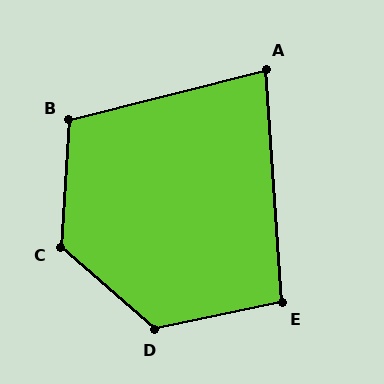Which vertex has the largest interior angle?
C, at approximately 127 degrees.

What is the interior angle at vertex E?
Approximately 98 degrees (obtuse).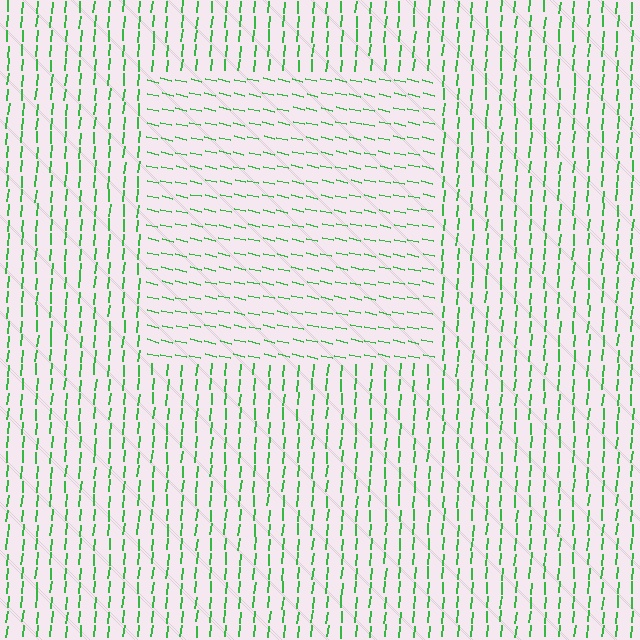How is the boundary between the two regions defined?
The boundary is defined purely by a change in line orientation (approximately 82 degrees difference). All lines are the same color and thickness.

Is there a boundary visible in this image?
Yes, there is a texture boundary formed by a change in line orientation.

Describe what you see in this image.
The image is filled with small green line segments. A rectangle region in the image has lines oriented differently from the surrounding lines, creating a visible texture boundary.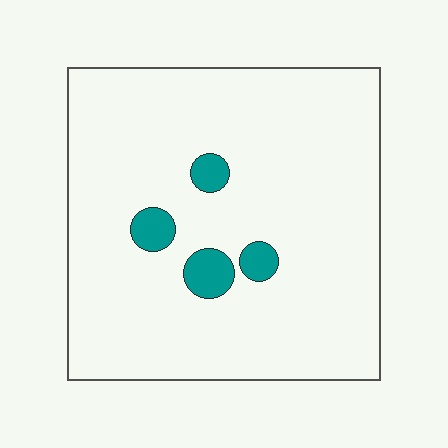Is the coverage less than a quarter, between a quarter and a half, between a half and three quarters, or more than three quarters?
Less than a quarter.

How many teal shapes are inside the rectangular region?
4.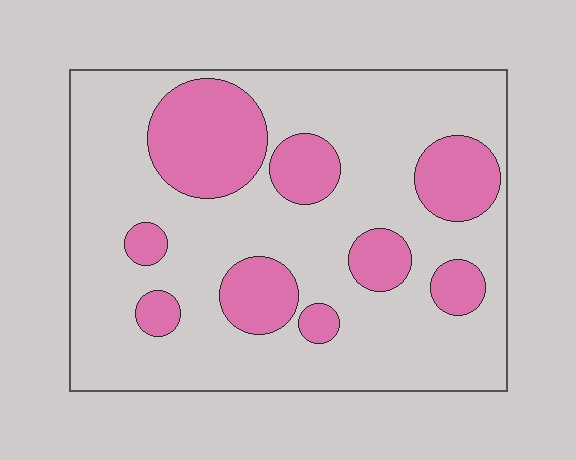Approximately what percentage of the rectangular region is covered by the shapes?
Approximately 25%.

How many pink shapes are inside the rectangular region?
9.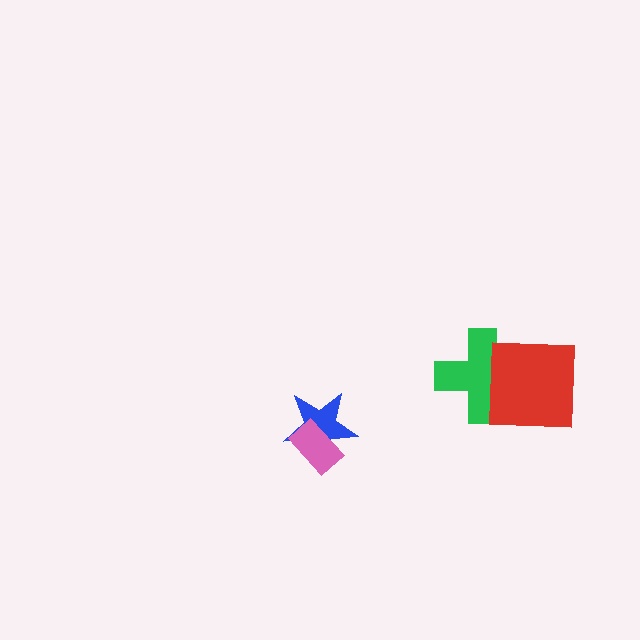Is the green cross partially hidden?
Yes, it is partially covered by another shape.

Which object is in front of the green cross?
The red square is in front of the green cross.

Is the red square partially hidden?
No, no other shape covers it.